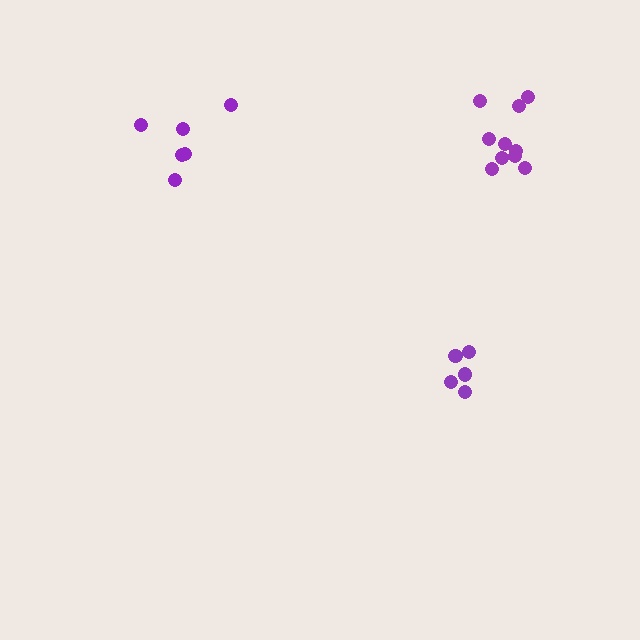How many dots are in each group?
Group 1: 6 dots, Group 2: 10 dots, Group 3: 5 dots (21 total).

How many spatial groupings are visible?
There are 3 spatial groupings.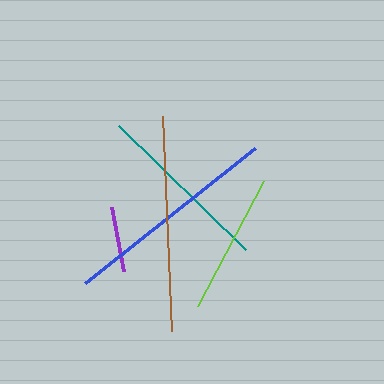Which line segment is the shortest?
The purple line is the shortest at approximately 65 pixels.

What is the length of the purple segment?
The purple segment is approximately 65 pixels long.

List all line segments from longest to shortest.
From longest to shortest: blue, brown, teal, lime, purple.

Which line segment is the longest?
The blue line is the longest at approximately 217 pixels.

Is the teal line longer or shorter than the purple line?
The teal line is longer than the purple line.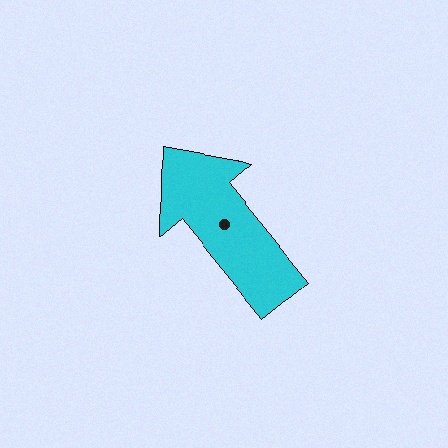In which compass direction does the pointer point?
Northwest.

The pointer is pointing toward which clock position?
Roughly 11 o'clock.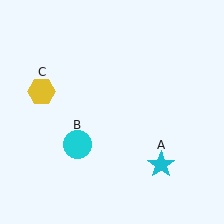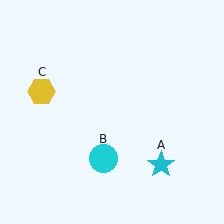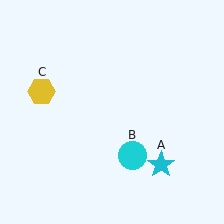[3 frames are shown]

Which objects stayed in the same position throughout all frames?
Cyan star (object A) and yellow hexagon (object C) remained stationary.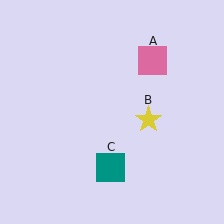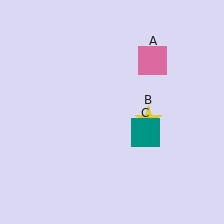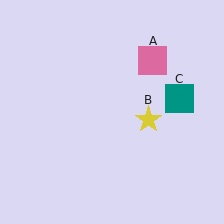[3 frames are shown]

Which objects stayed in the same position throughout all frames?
Pink square (object A) and yellow star (object B) remained stationary.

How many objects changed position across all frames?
1 object changed position: teal square (object C).